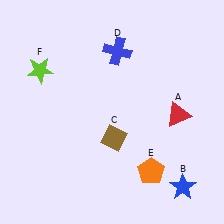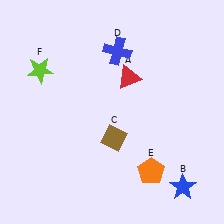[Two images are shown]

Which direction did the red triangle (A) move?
The red triangle (A) moved left.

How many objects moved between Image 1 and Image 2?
1 object moved between the two images.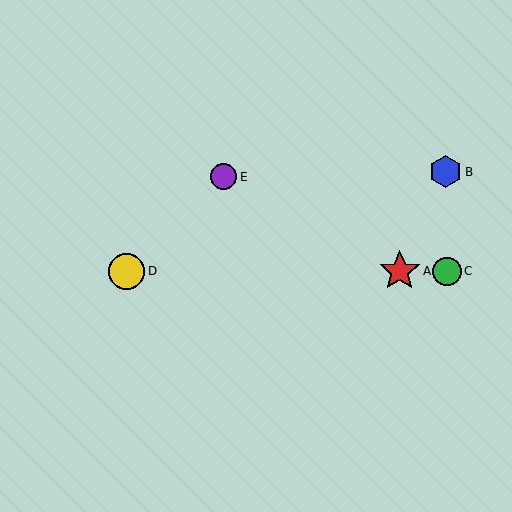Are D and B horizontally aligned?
No, D is at y≈271 and B is at y≈172.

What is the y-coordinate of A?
Object A is at y≈271.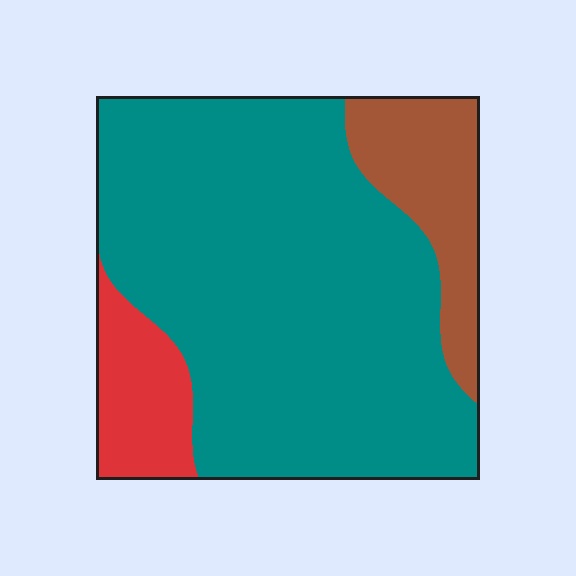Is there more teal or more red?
Teal.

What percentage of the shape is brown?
Brown takes up about one sixth (1/6) of the shape.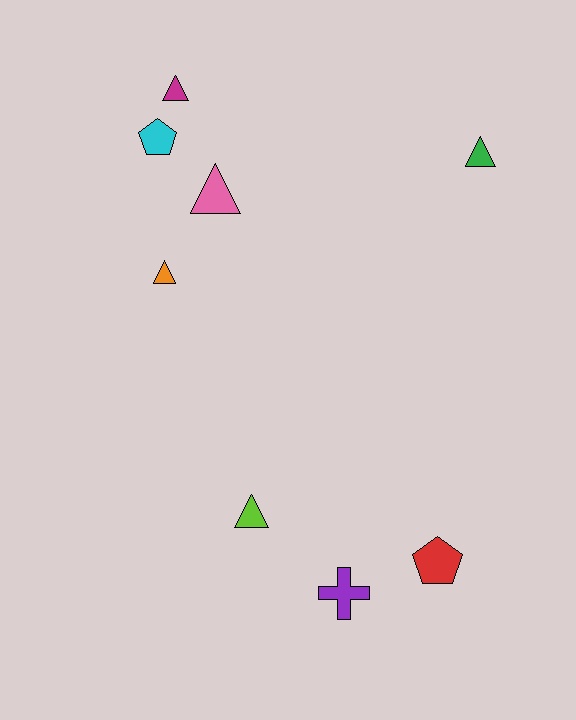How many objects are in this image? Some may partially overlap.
There are 8 objects.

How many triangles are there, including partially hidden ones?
There are 5 triangles.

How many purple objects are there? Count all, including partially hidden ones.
There is 1 purple object.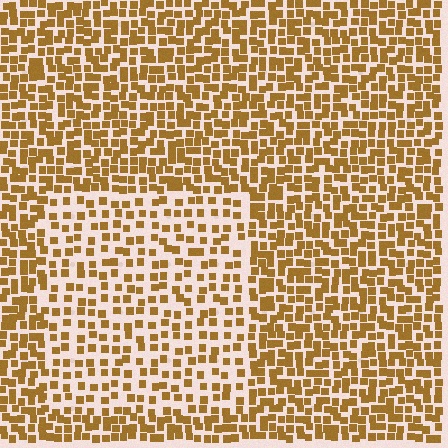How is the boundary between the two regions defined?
The boundary is defined by a change in element density (approximately 1.8x ratio). All elements are the same color, size, and shape.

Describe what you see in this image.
The image contains small brown elements arranged at two different densities. A rectangle-shaped region is visible where the elements are less densely packed than the surrounding area.